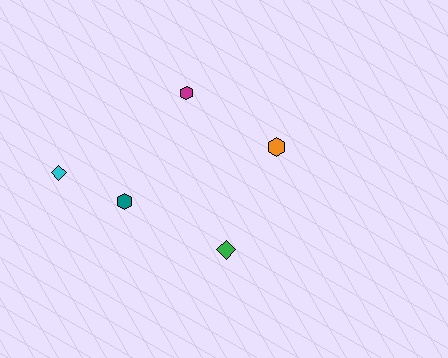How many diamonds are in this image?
There are 2 diamonds.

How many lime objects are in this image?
There are no lime objects.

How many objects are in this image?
There are 5 objects.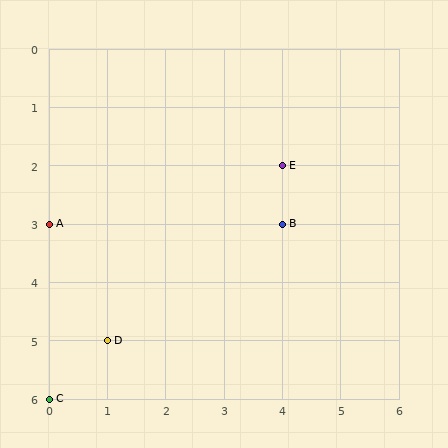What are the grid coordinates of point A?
Point A is at grid coordinates (0, 3).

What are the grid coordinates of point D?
Point D is at grid coordinates (1, 5).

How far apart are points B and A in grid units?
Points B and A are 4 columns apart.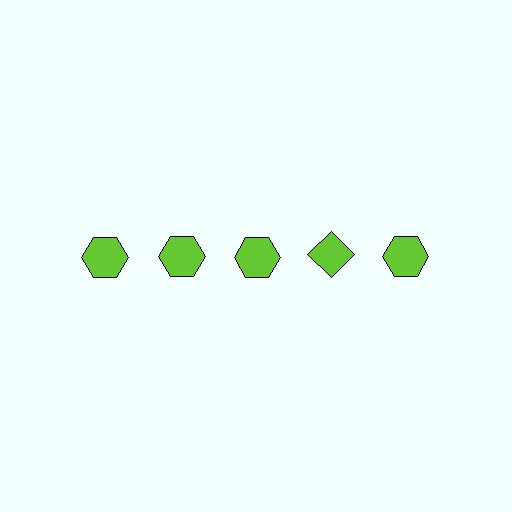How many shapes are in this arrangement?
There are 5 shapes arranged in a grid pattern.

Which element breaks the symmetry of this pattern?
The lime diamond in the top row, second from right column breaks the symmetry. All other shapes are lime hexagons.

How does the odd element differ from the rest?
It has a different shape: diamond instead of hexagon.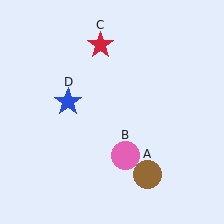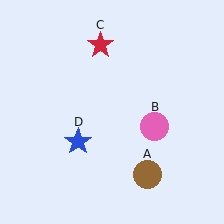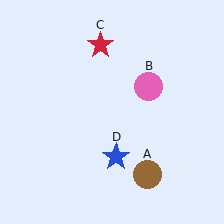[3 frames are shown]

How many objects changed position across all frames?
2 objects changed position: pink circle (object B), blue star (object D).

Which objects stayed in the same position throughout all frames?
Brown circle (object A) and red star (object C) remained stationary.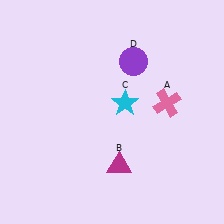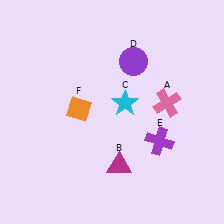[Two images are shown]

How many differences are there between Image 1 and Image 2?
There are 2 differences between the two images.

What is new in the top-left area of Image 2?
An orange diamond (F) was added in the top-left area of Image 2.